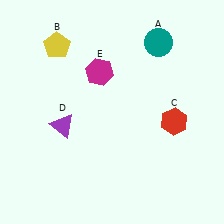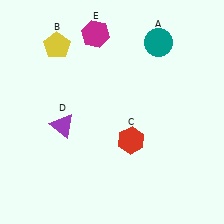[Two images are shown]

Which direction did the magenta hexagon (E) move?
The magenta hexagon (E) moved up.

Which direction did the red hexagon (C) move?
The red hexagon (C) moved left.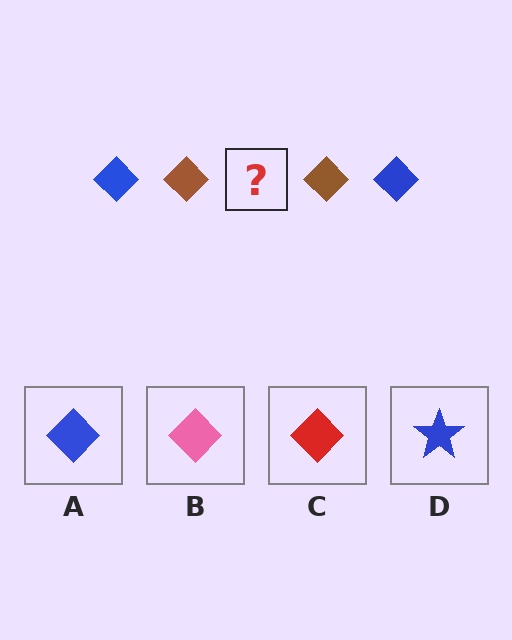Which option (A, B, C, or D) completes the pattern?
A.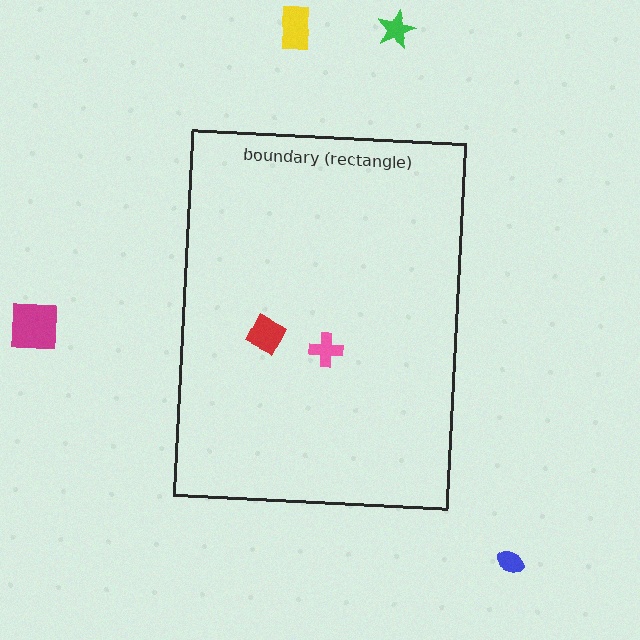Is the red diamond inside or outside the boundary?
Inside.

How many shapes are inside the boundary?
2 inside, 4 outside.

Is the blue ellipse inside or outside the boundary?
Outside.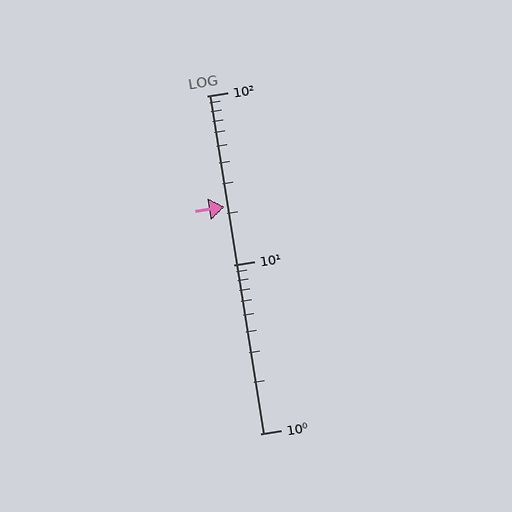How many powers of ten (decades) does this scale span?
The scale spans 2 decades, from 1 to 100.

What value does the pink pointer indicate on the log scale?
The pointer indicates approximately 22.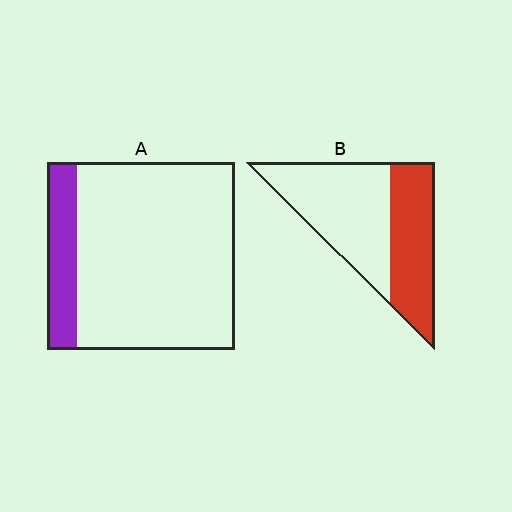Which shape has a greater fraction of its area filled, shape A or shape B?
Shape B.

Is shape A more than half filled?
No.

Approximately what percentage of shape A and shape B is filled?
A is approximately 15% and B is approximately 40%.